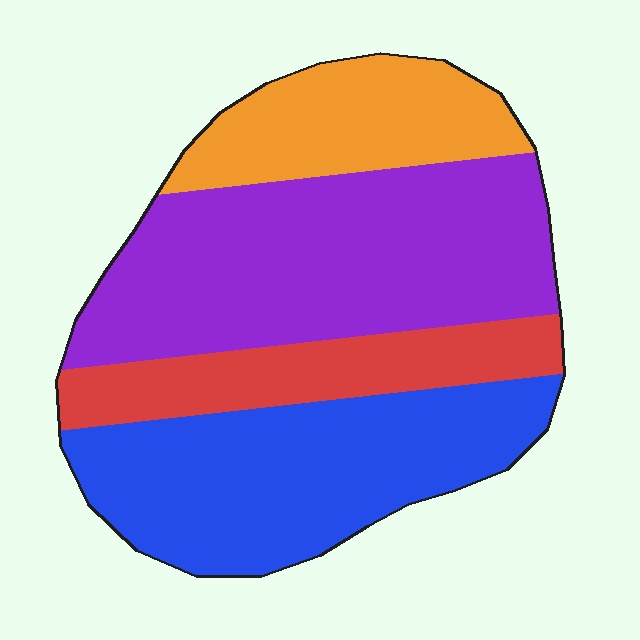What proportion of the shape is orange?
Orange takes up about one sixth (1/6) of the shape.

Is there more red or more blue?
Blue.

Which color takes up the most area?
Purple, at roughly 35%.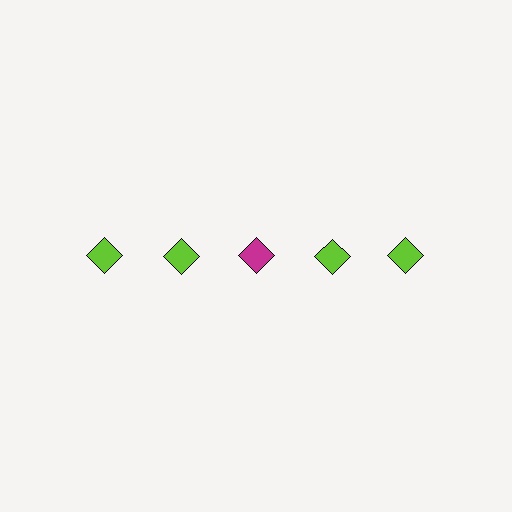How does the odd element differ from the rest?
It has a different color: magenta instead of lime.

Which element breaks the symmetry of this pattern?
The magenta diamond in the top row, center column breaks the symmetry. All other shapes are lime diamonds.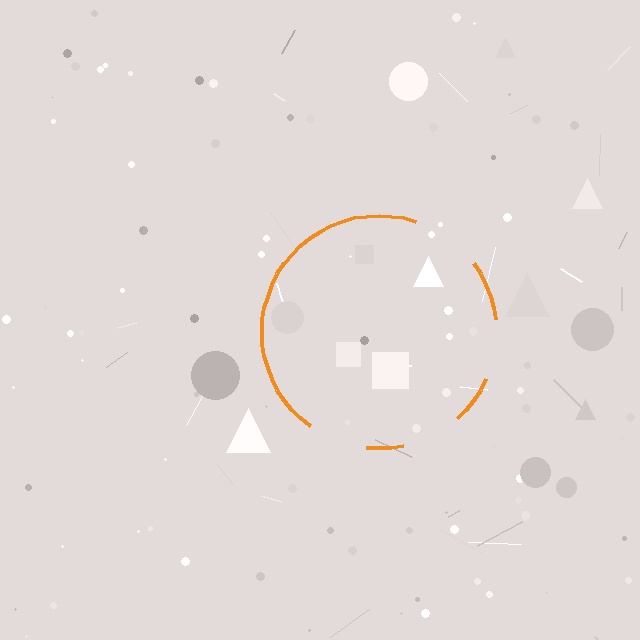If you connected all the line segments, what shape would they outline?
They would outline a circle.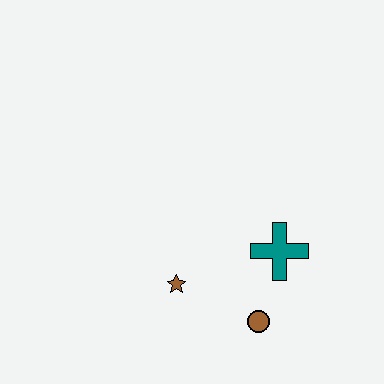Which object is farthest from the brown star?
The teal cross is farthest from the brown star.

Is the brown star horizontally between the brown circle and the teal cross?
No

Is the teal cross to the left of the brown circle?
No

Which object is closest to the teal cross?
The brown circle is closest to the teal cross.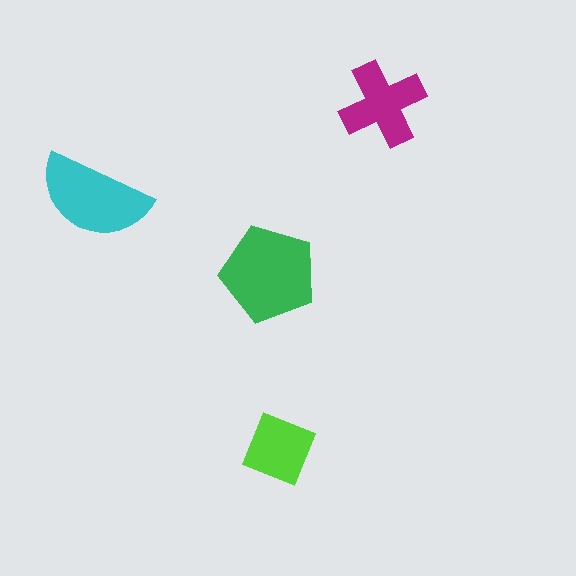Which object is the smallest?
The lime square.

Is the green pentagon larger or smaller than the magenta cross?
Larger.